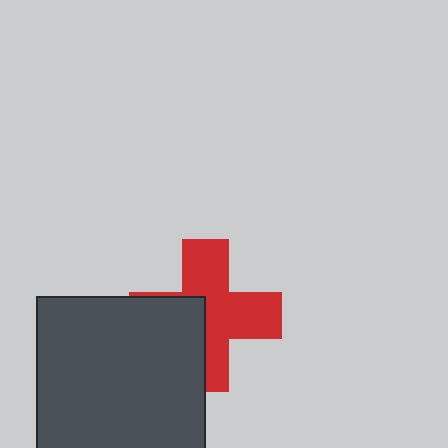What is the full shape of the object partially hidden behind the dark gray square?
The partially hidden object is a red cross.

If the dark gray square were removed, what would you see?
You would see the complete red cross.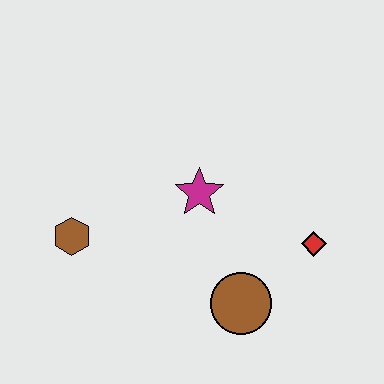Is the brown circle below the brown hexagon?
Yes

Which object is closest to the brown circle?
The red diamond is closest to the brown circle.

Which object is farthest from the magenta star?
The brown hexagon is farthest from the magenta star.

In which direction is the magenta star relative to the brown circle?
The magenta star is above the brown circle.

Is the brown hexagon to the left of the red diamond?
Yes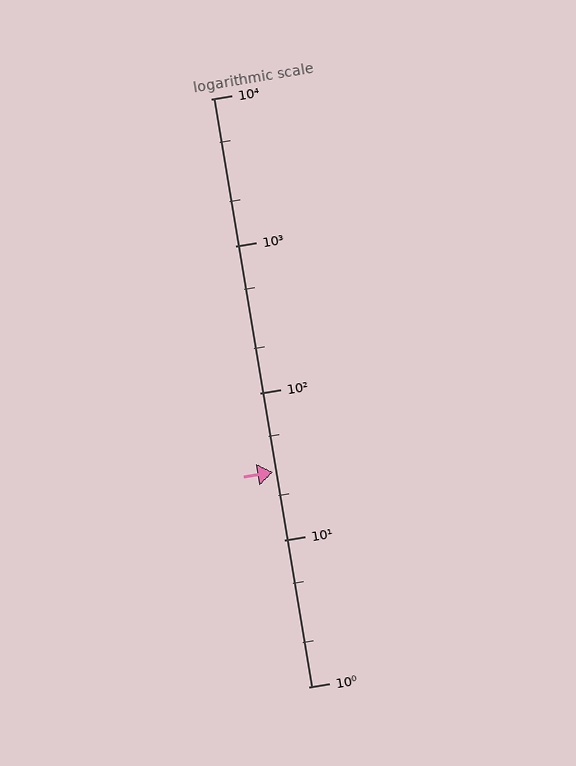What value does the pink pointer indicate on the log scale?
The pointer indicates approximately 29.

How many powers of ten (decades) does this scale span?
The scale spans 4 decades, from 1 to 10000.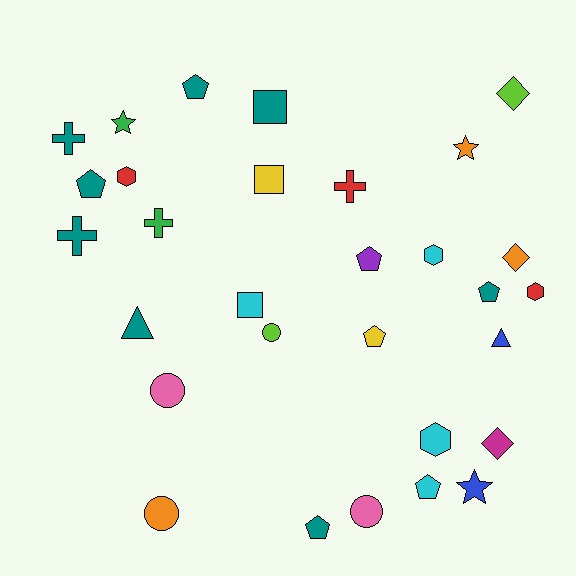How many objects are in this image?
There are 30 objects.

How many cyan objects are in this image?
There are 4 cyan objects.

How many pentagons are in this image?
There are 7 pentagons.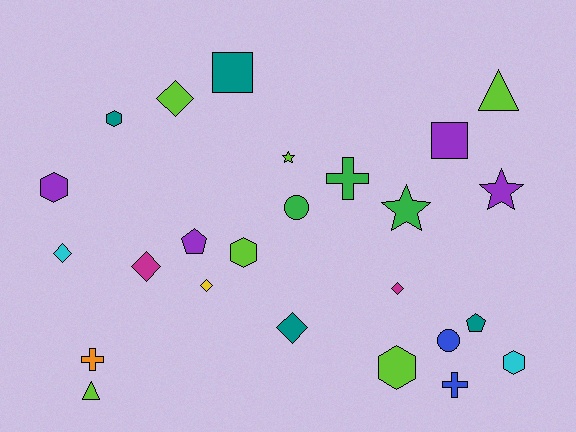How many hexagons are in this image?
There are 5 hexagons.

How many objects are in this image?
There are 25 objects.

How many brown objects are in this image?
There are no brown objects.